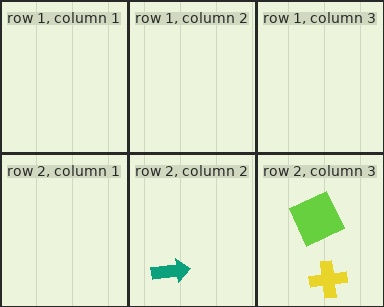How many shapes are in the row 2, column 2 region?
1.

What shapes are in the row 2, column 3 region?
The yellow cross, the lime square.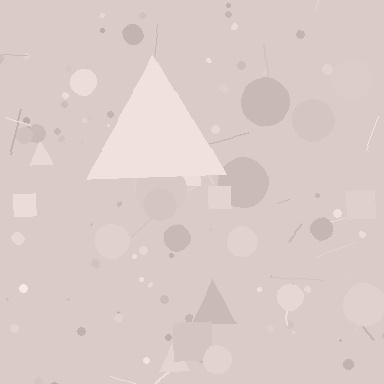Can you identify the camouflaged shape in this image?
The camouflaged shape is a triangle.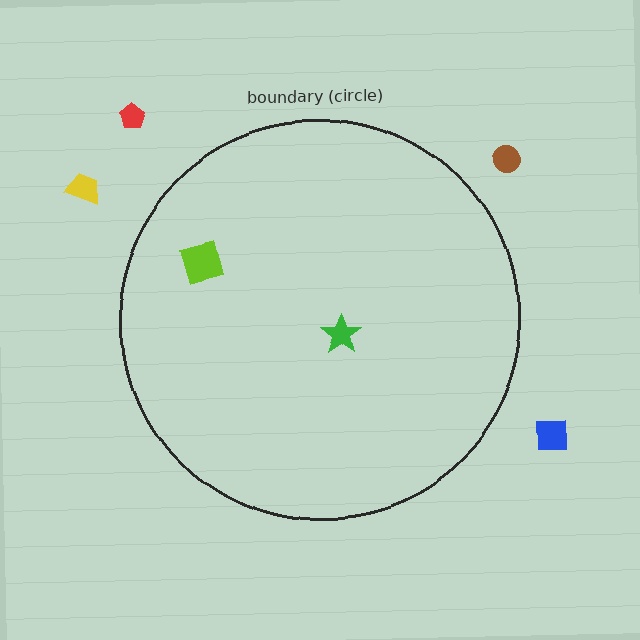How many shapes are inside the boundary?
2 inside, 4 outside.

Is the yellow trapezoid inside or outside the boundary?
Outside.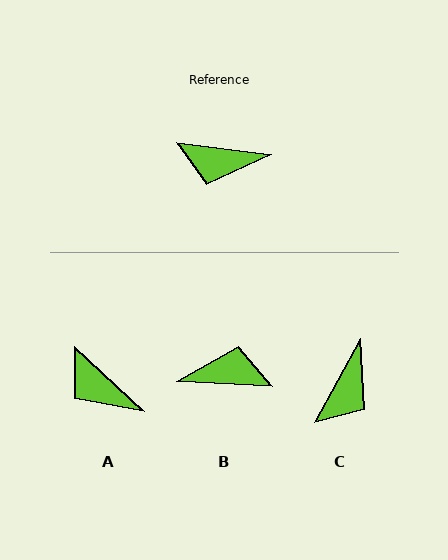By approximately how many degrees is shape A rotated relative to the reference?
Approximately 36 degrees clockwise.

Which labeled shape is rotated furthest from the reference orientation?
B, about 176 degrees away.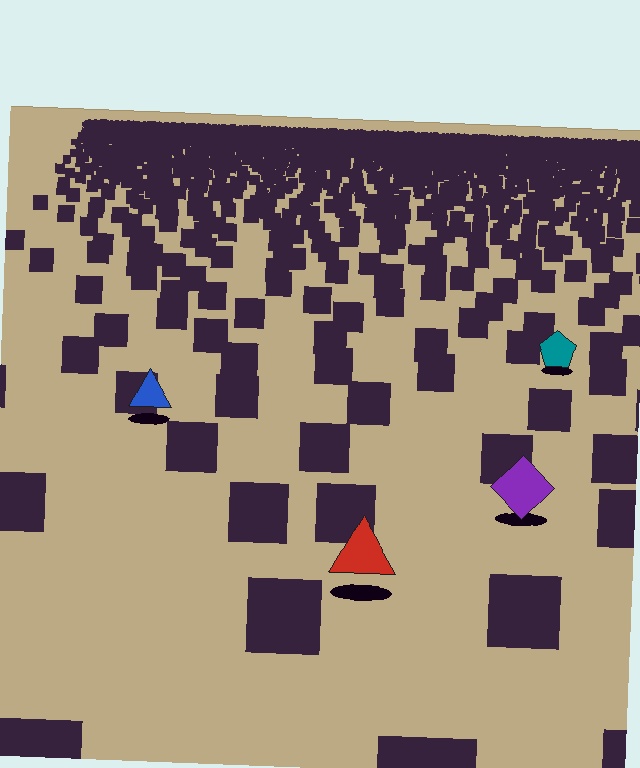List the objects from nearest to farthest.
From nearest to farthest: the red triangle, the purple diamond, the blue triangle, the teal pentagon.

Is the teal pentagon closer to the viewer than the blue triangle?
No. The blue triangle is closer — you can tell from the texture gradient: the ground texture is coarser near it.